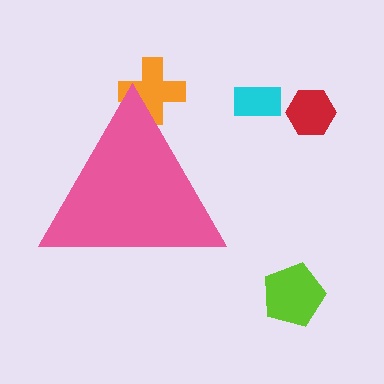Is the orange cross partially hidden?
Yes, the orange cross is partially hidden behind the pink triangle.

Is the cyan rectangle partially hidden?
No, the cyan rectangle is fully visible.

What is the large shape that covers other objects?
A pink triangle.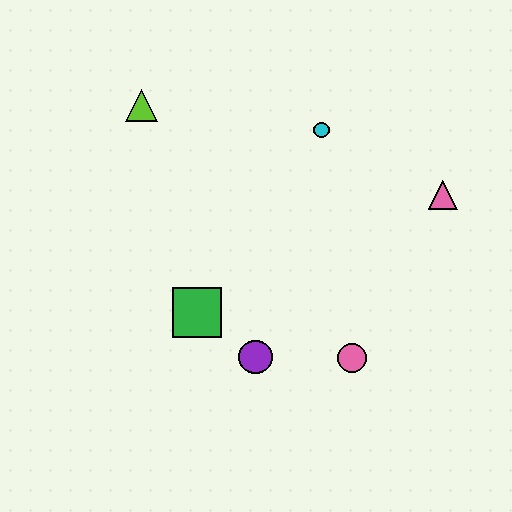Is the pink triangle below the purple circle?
No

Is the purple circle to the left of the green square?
No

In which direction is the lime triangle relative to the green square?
The lime triangle is above the green square.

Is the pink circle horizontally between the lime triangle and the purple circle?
No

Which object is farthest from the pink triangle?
The lime triangle is farthest from the pink triangle.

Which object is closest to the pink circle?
The purple circle is closest to the pink circle.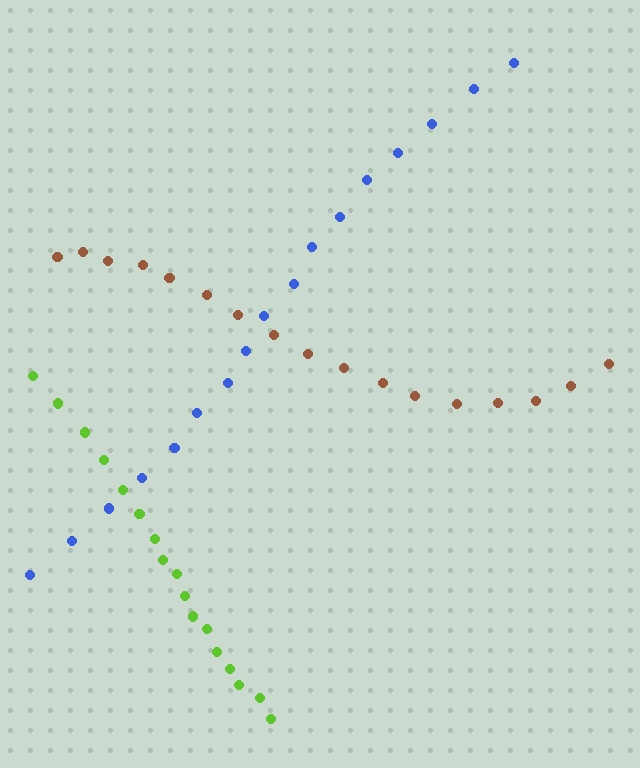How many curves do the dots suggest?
There are 3 distinct paths.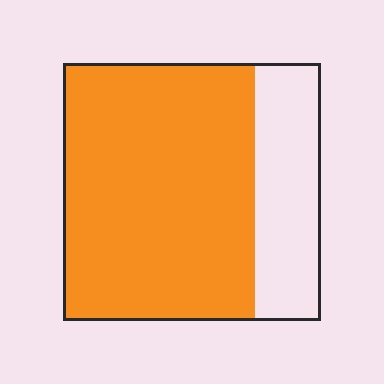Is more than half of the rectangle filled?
Yes.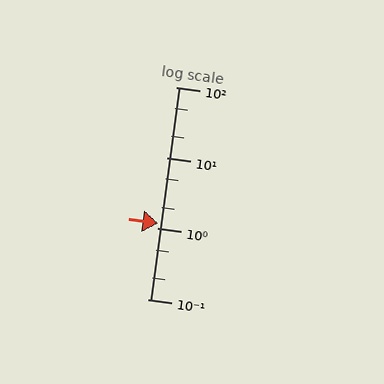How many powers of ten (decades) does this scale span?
The scale spans 3 decades, from 0.1 to 100.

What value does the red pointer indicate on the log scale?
The pointer indicates approximately 1.2.